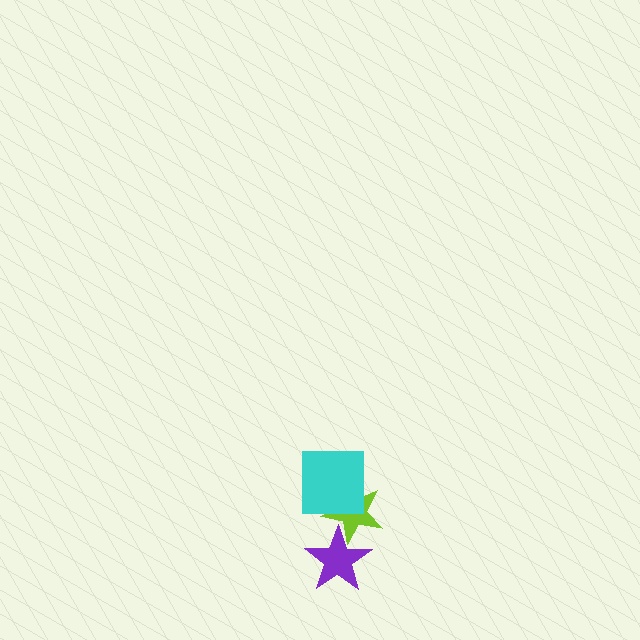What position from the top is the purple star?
The purple star is 3rd from the top.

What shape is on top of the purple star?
The lime star is on top of the purple star.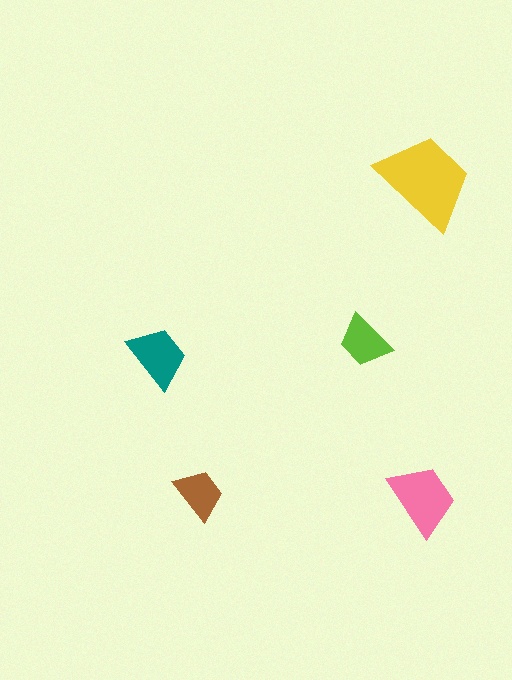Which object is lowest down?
The pink trapezoid is bottommost.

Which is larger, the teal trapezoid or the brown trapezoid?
The teal one.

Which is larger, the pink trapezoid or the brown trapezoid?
The pink one.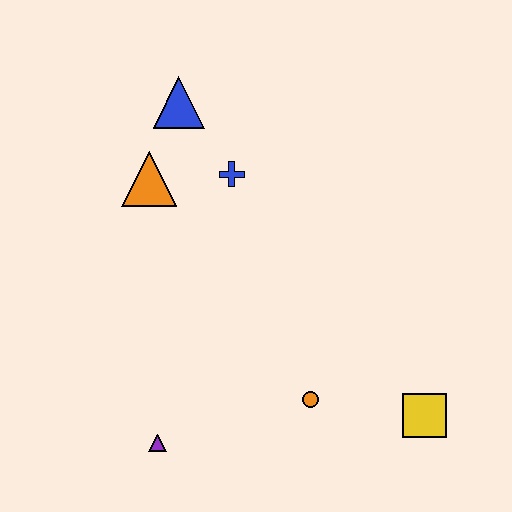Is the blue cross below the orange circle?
No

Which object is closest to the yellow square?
The orange circle is closest to the yellow square.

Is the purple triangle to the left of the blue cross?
Yes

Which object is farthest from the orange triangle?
The yellow square is farthest from the orange triangle.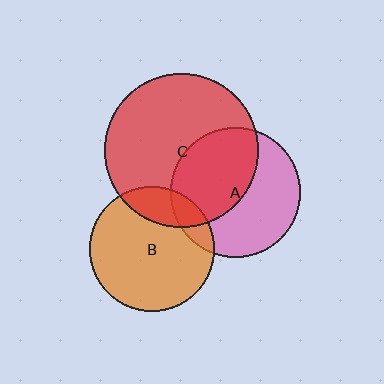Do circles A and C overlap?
Yes.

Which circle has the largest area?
Circle C (red).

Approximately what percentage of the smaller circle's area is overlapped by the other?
Approximately 50%.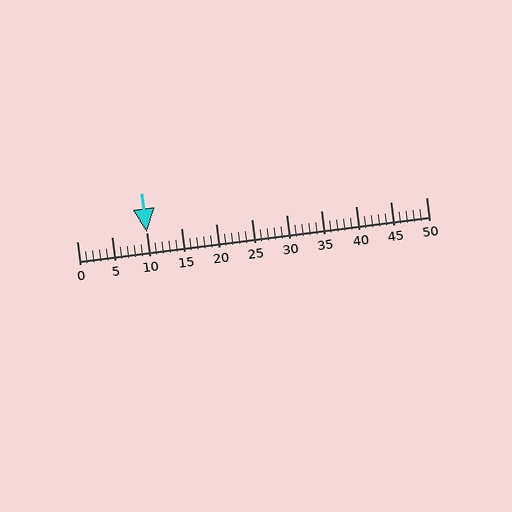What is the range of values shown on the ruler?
The ruler shows values from 0 to 50.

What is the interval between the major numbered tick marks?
The major tick marks are spaced 5 units apart.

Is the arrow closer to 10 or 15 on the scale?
The arrow is closer to 10.